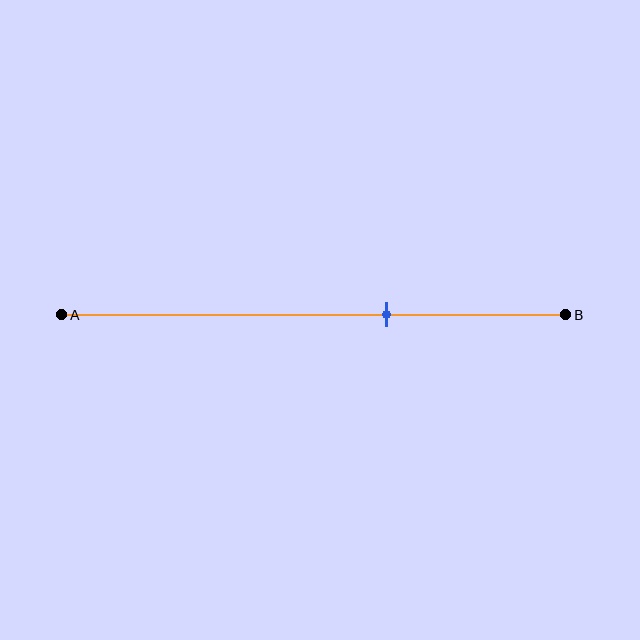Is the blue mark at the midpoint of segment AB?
No, the mark is at about 65% from A, not at the 50% midpoint.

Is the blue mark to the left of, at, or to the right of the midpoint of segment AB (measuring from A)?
The blue mark is to the right of the midpoint of segment AB.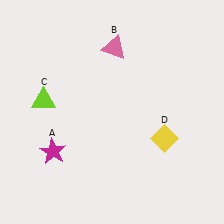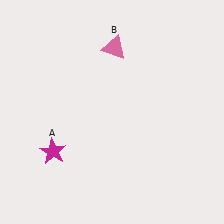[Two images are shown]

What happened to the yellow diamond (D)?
The yellow diamond (D) was removed in Image 2. It was in the bottom-right area of Image 1.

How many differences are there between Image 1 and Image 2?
There are 2 differences between the two images.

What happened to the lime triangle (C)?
The lime triangle (C) was removed in Image 2. It was in the top-left area of Image 1.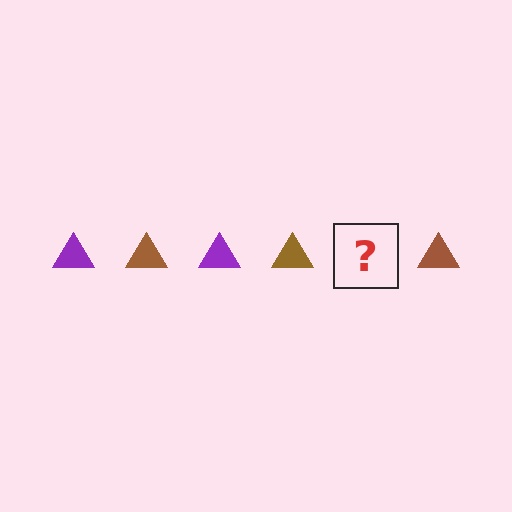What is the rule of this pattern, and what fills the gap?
The rule is that the pattern cycles through purple, brown triangles. The gap should be filled with a purple triangle.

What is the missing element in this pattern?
The missing element is a purple triangle.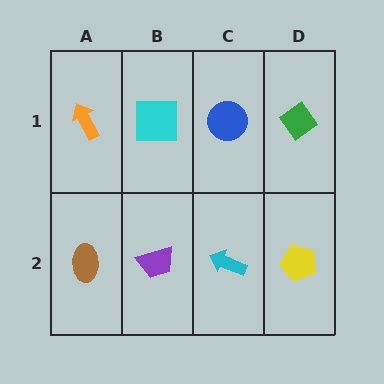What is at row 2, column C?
A cyan arrow.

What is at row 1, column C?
A blue circle.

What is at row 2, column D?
A yellow pentagon.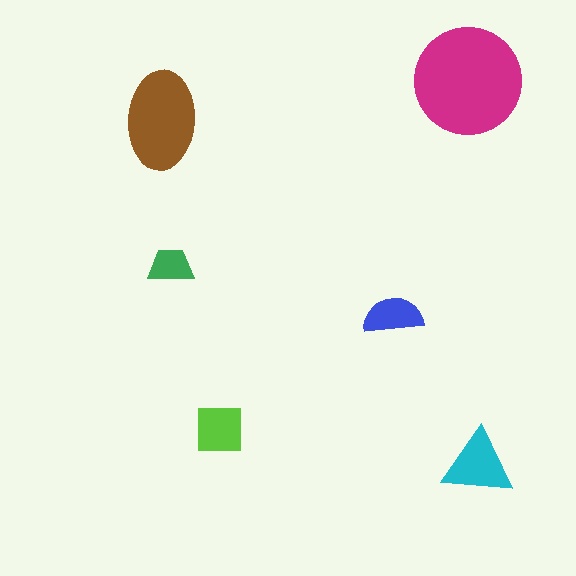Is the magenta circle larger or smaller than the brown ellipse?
Larger.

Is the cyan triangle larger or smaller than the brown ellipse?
Smaller.